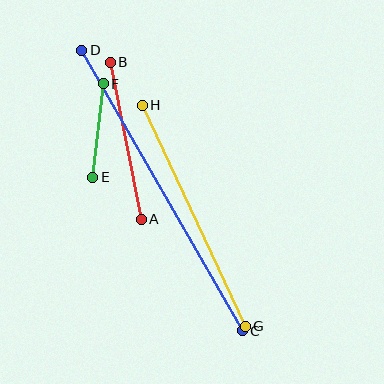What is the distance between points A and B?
The distance is approximately 160 pixels.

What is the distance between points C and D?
The distance is approximately 323 pixels.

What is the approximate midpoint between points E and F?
The midpoint is at approximately (98, 130) pixels.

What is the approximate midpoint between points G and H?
The midpoint is at approximately (194, 216) pixels.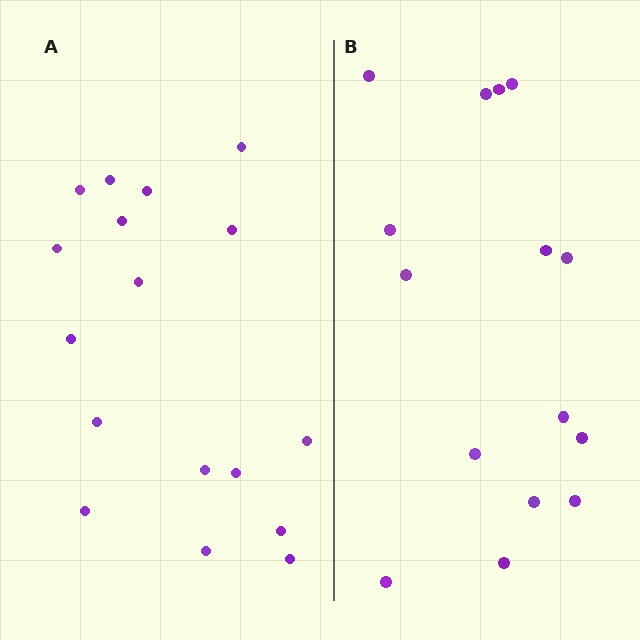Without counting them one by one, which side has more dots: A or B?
Region A (the left region) has more dots.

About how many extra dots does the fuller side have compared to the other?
Region A has just a few more — roughly 2 or 3 more dots than region B.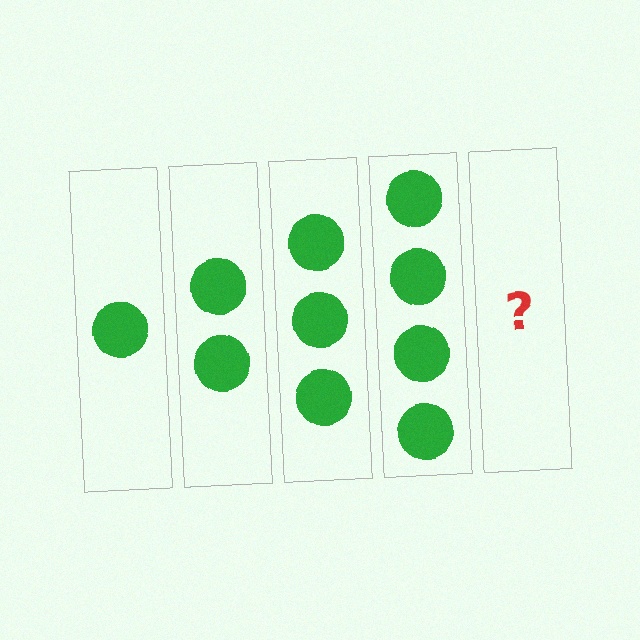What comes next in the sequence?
The next element should be 5 circles.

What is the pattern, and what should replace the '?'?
The pattern is that each step adds one more circle. The '?' should be 5 circles.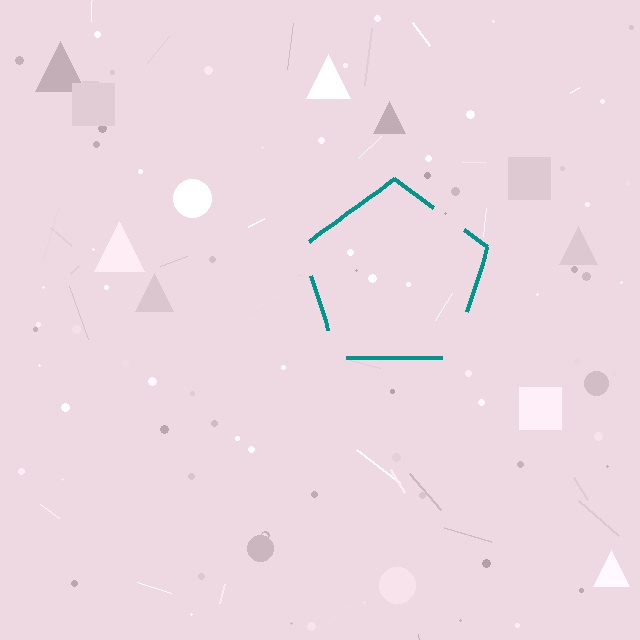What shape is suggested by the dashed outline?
The dashed outline suggests a pentagon.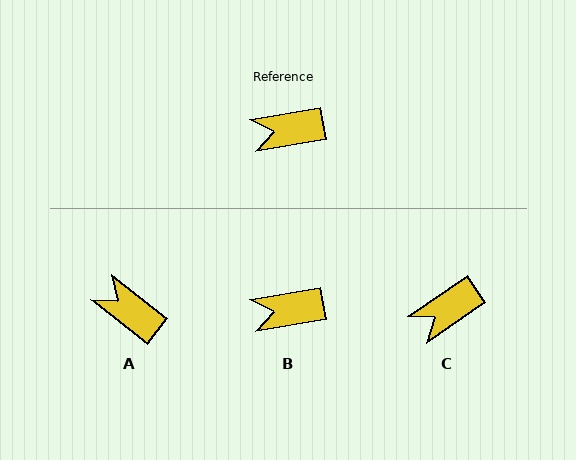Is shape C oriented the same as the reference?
No, it is off by about 25 degrees.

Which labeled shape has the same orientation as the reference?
B.